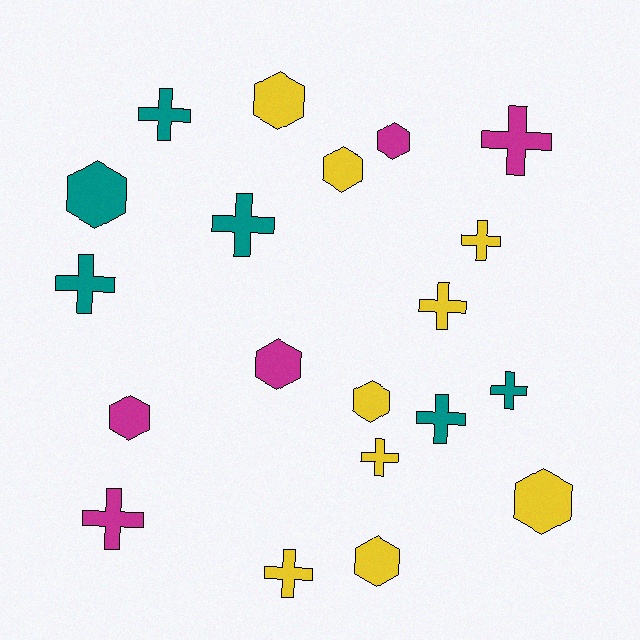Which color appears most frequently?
Yellow, with 9 objects.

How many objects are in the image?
There are 20 objects.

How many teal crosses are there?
There are 5 teal crosses.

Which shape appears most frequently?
Cross, with 11 objects.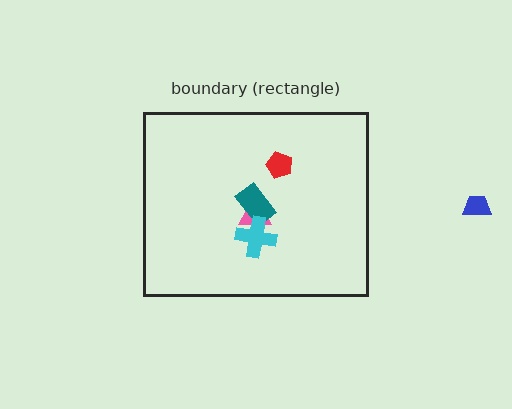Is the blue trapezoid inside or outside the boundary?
Outside.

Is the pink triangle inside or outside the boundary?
Inside.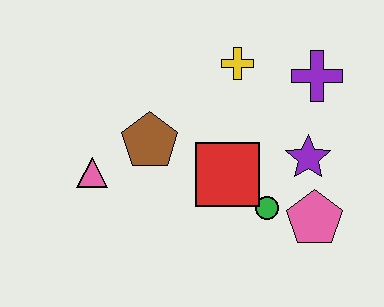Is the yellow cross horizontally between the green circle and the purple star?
No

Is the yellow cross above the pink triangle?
Yes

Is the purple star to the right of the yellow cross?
Yes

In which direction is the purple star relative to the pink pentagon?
The purple star is above the pink pentagon.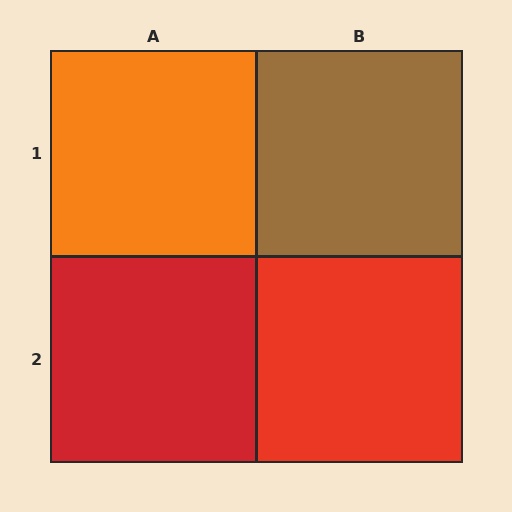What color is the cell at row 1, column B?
Brown.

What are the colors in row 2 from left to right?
Red, red.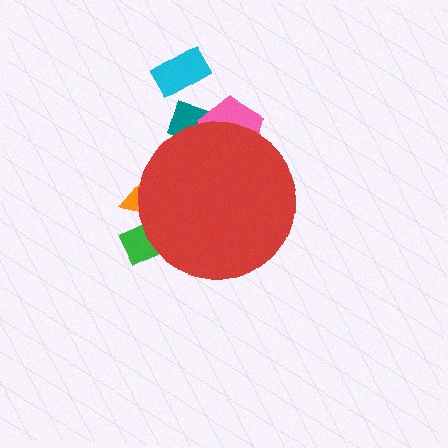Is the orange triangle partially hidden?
Yes, the orange triangle is partially hidden behind the red circle.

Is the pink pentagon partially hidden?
Yes, the pink pentagon is partially hidden behind the red circle.